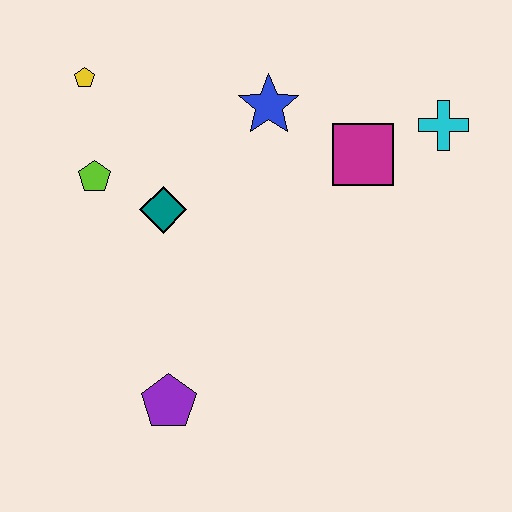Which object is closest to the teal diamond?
The lime pentagon is closest to the teal diamond.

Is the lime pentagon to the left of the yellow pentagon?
No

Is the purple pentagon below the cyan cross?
Yes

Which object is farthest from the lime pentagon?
The cyan cross is farthest from the lime pentagon.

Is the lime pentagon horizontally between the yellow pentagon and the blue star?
Yes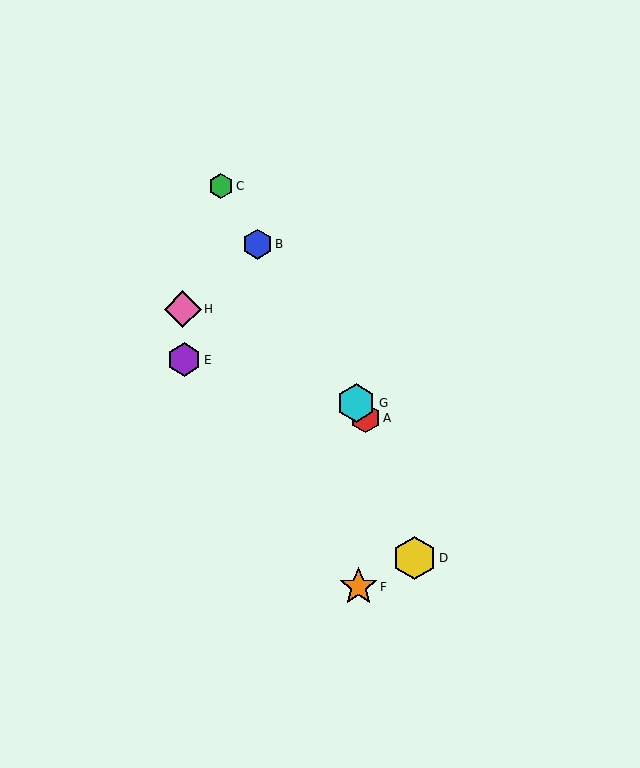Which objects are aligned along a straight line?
Objects A, B, C, G are aligned along a straight line.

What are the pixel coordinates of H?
Object H is at (183, 309).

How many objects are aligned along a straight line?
4 objects (A, B, C, G) are aligned along a straight line.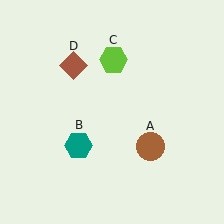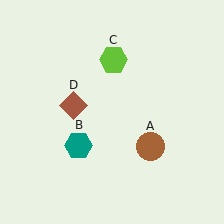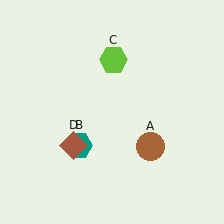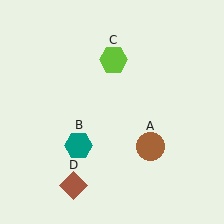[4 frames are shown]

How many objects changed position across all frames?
1 object changed position: brown diamond (object D).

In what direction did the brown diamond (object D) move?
The brown diamond (object D) moved down.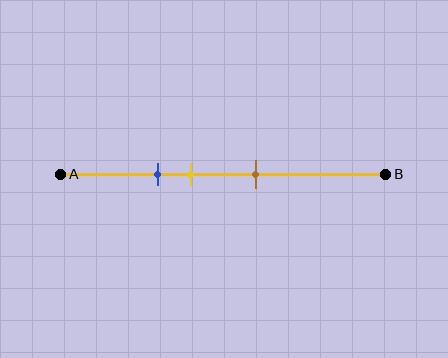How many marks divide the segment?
There are 3 marks dividing the segment.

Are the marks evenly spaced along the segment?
Yes, the marks are approximately evenly spaced.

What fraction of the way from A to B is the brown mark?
The brown mark is approximately 60% (0.6) of the way from A to B.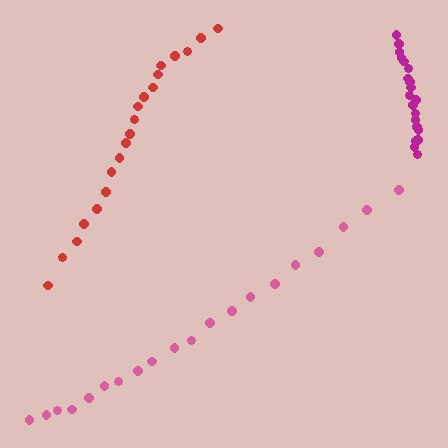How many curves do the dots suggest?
There are 3 distinct paths.